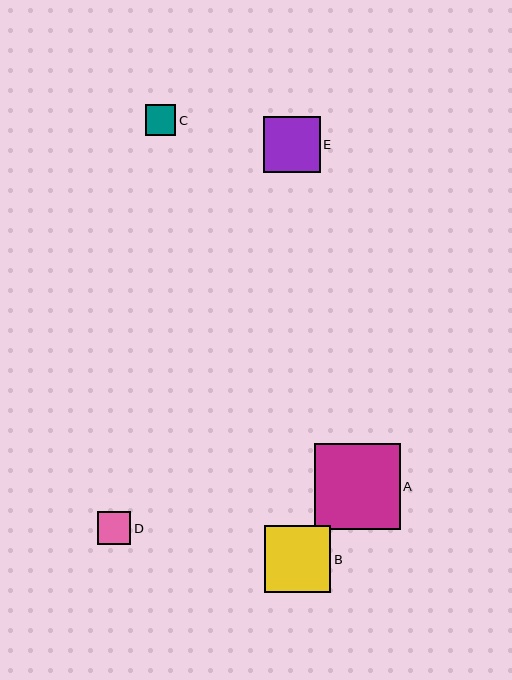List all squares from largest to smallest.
From largest to smallest: A, B, E, D, C.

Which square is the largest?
Square A is the largest with a size of approximately 86 pixels.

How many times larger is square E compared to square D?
Square E is approximately 1.7 times the size of square D.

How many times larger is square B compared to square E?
Square B is approximately 1.2 times the size of square E.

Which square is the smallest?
Square C is the smallest with a size of approximately 31 pixels.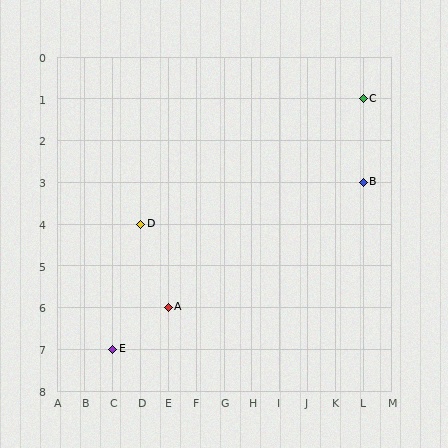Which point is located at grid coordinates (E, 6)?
Point A is at (E, 6).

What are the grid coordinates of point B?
Point B is at grid coordinates (L, 3).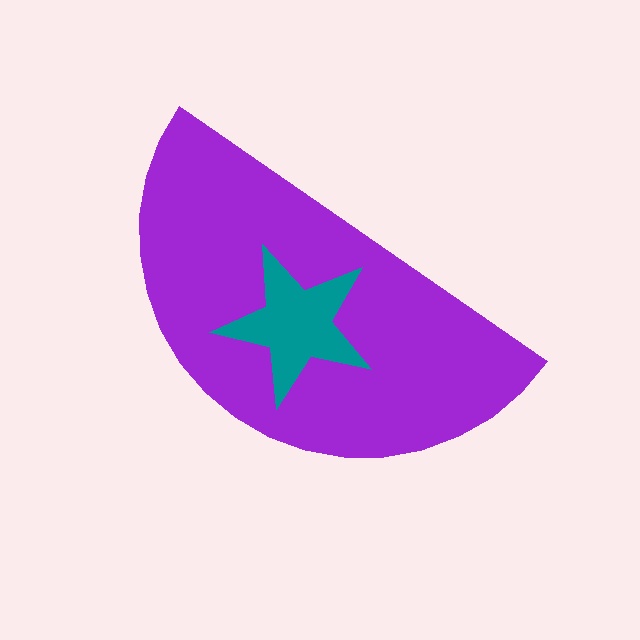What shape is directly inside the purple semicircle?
The teal star.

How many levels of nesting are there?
2.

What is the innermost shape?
The teal star.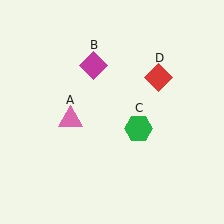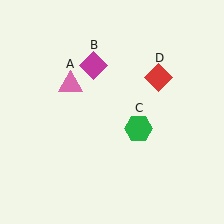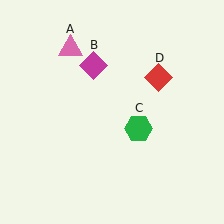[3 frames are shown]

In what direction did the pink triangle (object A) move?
The pink triangle (object A) moved up.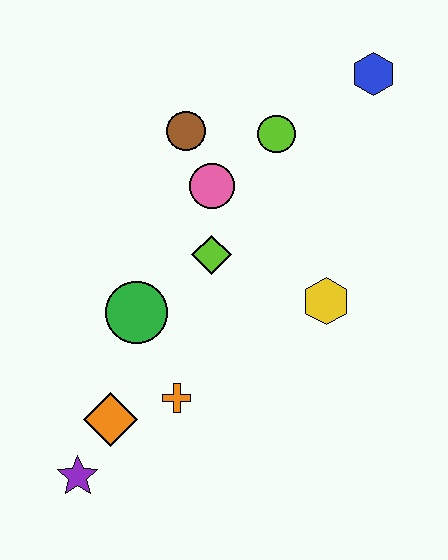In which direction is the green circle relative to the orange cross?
The green circle is above the orange cross.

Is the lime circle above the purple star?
Yes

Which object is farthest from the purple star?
The blue hexagon is farthest from the purple star.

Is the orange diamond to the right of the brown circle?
No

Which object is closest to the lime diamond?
The pink circle is closest to the lime diamond.